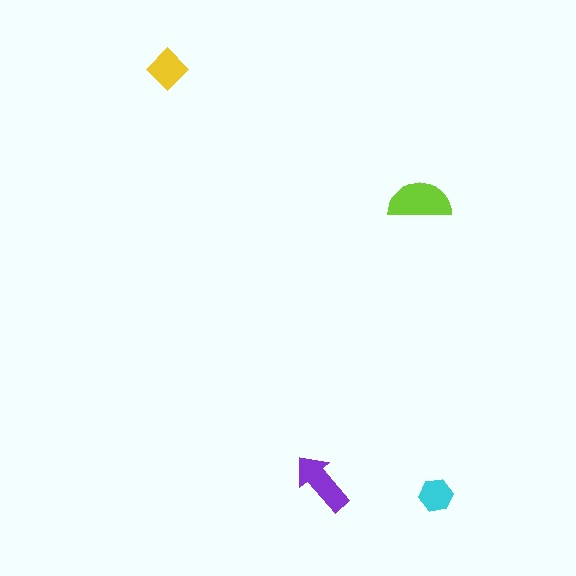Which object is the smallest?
The cyan hexagon.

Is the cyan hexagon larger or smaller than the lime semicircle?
Smaller.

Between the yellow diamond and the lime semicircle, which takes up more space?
The lime semicircle.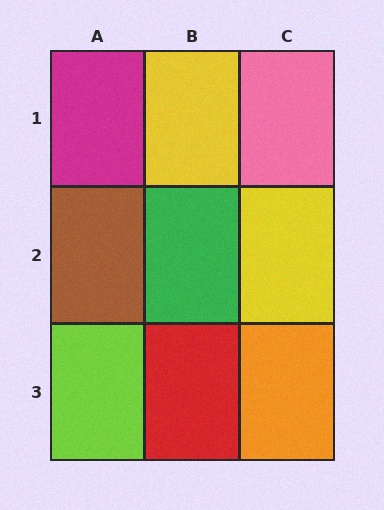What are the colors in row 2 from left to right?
Brown, green, yellow.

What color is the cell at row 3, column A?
Lime.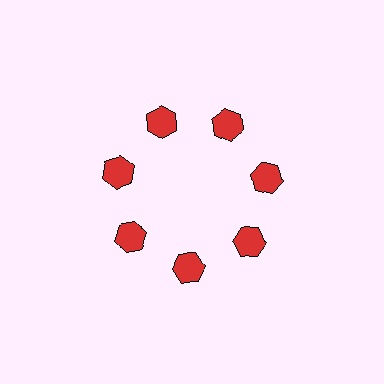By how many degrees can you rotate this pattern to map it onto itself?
The pattern maps onto itself every 51 degrees of rotation.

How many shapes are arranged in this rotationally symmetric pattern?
There are 7 shapes, arranged in 7 groups of 1.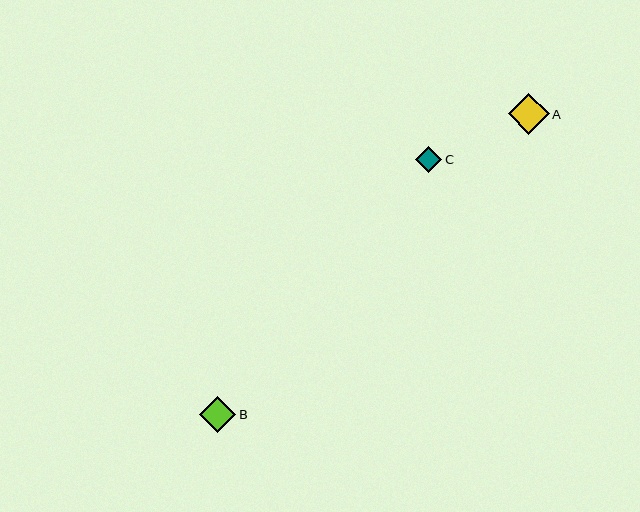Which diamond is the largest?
Diamond A is the largest with a size of approximately 41 pixels.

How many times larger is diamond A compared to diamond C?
Diamond A is approximately 1.6 times the size of diamond C.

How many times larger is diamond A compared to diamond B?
Diamond A is approximately 1.1 times the size of diamond B.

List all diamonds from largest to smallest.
From largest to smallest: A, B, C.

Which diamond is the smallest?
Diamond C is the smallest with a size of approximately 26 pixels.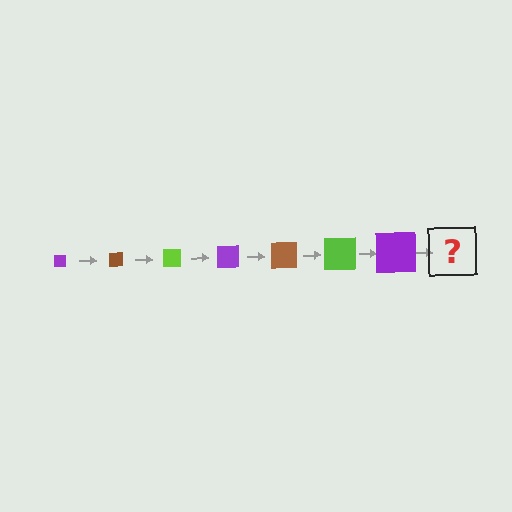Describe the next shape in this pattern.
It should be a brown square, larger than the previous one.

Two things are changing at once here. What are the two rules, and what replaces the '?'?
The two rules are that the square grows larger each step and the color cycles through purple, brown, and lime. The '?' should be a brown square, larger than the previous one.